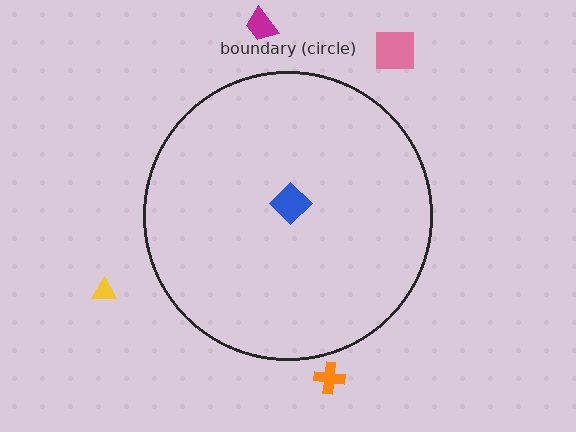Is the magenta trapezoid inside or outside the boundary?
Outside.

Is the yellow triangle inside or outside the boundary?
Outside.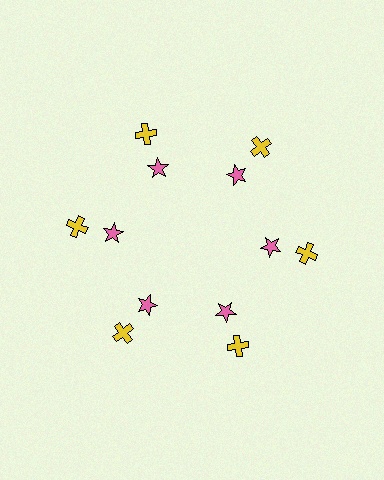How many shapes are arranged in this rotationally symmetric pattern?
There are 12 shapes, arranged in 6 groups of 2.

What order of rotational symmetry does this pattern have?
This pattern has 6-fold rotational symmetry.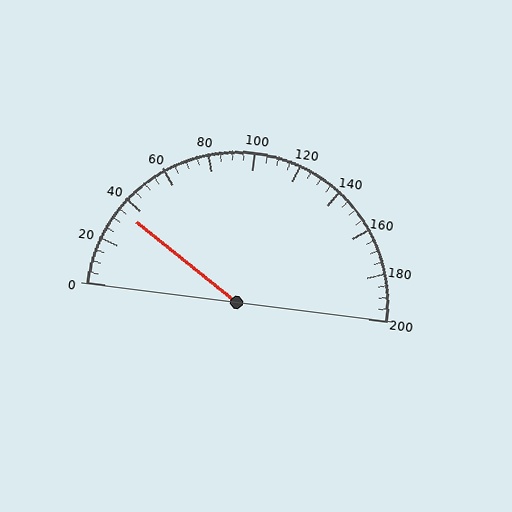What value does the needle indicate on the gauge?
The needle indicates approximately 35.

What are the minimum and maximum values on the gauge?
The gauge ranges from 0 to 200.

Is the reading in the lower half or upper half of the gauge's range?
The reading is in the lower half of the range (0 to 200).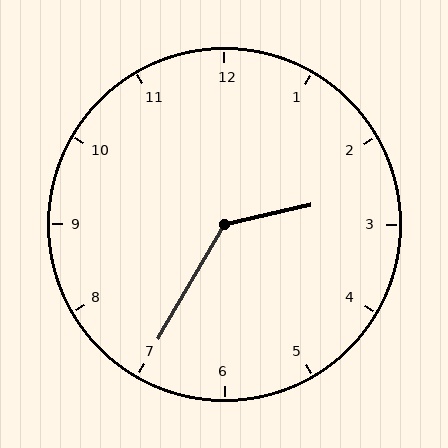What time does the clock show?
2:35.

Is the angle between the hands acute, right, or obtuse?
It is obtuse.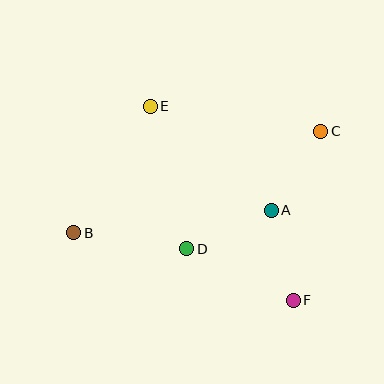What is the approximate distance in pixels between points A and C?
The distance between A and C is approximately 93 pixels.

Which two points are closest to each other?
Points A and D are closest to each other.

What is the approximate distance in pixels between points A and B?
The distance between A and B is approximately 199 pixels.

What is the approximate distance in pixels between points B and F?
The distance between B and F is approximately 229 pixels.